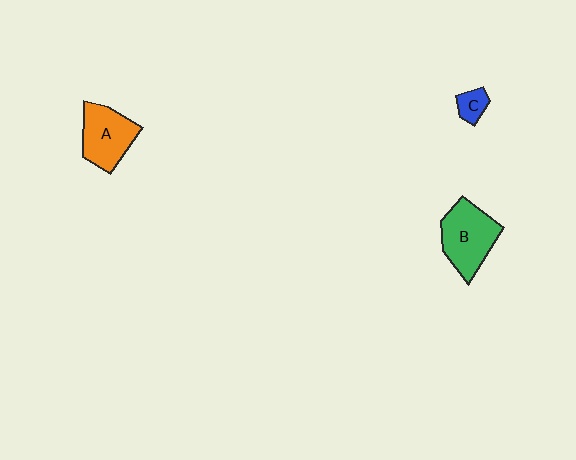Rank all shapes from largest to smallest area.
From largest to smallest: B (green), A (orange), C (blue).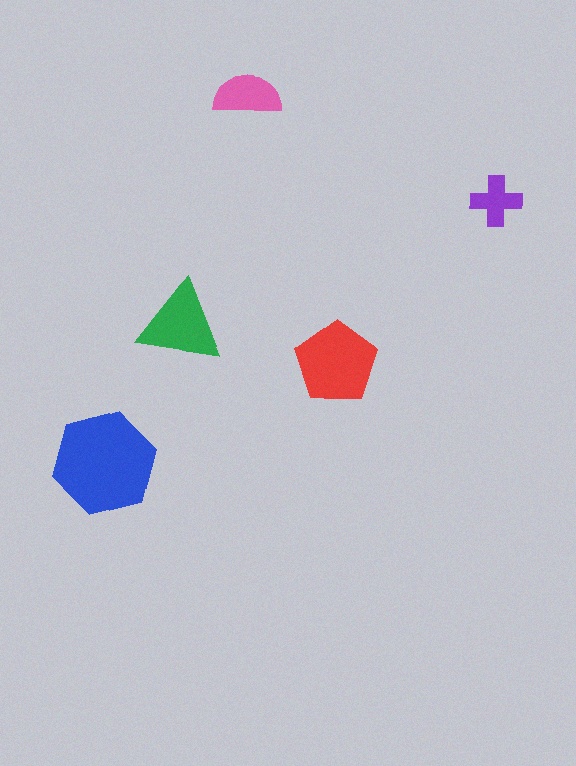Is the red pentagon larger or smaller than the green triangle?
Larger.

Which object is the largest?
The blue hexagon.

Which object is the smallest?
The purple cross.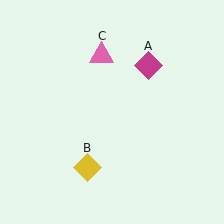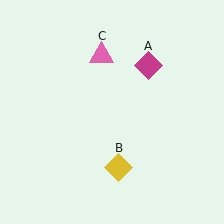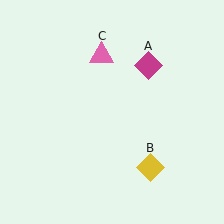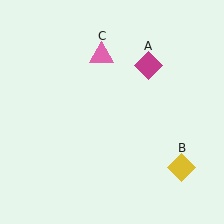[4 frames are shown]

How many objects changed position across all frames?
1 object changed position: yellow diamond (object B).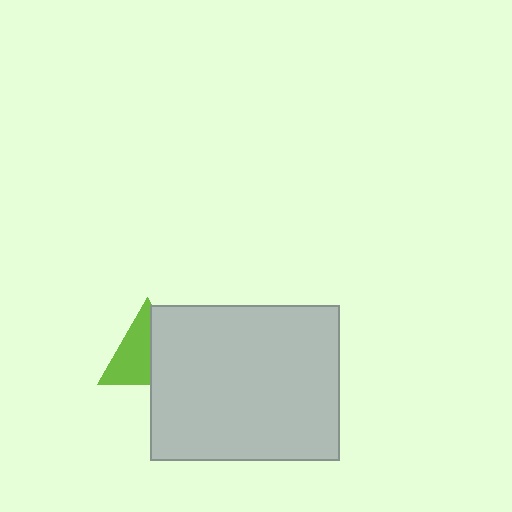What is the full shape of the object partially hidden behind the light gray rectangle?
The partially hidden object is a lime triangle.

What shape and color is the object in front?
The object in front is a light gray rectangle.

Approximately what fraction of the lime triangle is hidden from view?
Roughly 46% of the lime triangle is hidden behind the light gray rectangle.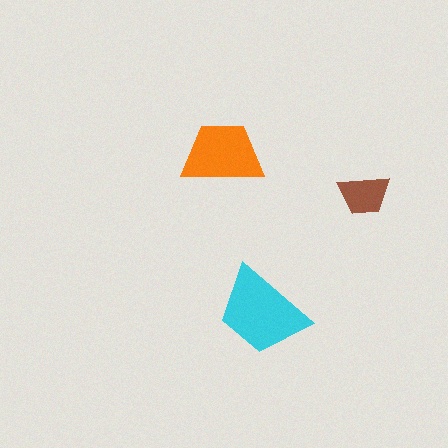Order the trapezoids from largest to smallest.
the cyan one, the orange one, the brown one.